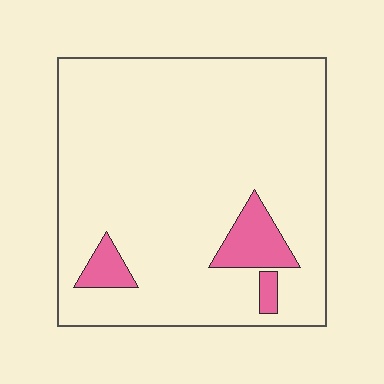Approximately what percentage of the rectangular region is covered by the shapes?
Approximately 10%.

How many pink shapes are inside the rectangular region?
3.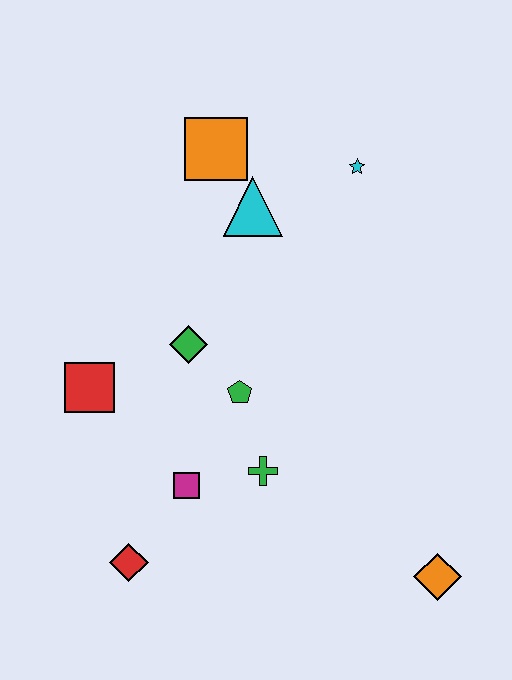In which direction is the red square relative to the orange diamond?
The red square is to the left of the orange diamond.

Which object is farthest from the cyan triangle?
The orange diamond is farthest from the cyan triangle.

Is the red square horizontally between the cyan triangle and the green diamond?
No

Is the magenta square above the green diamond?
No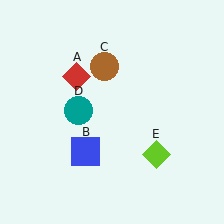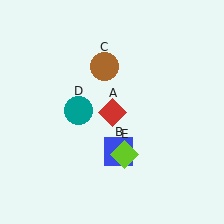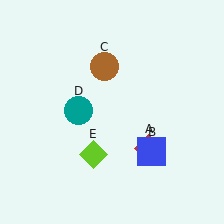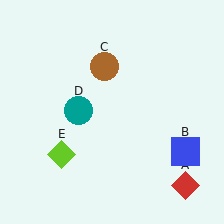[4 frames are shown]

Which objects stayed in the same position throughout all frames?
Brown circle (object C) and teal circle (object D) remained stationary.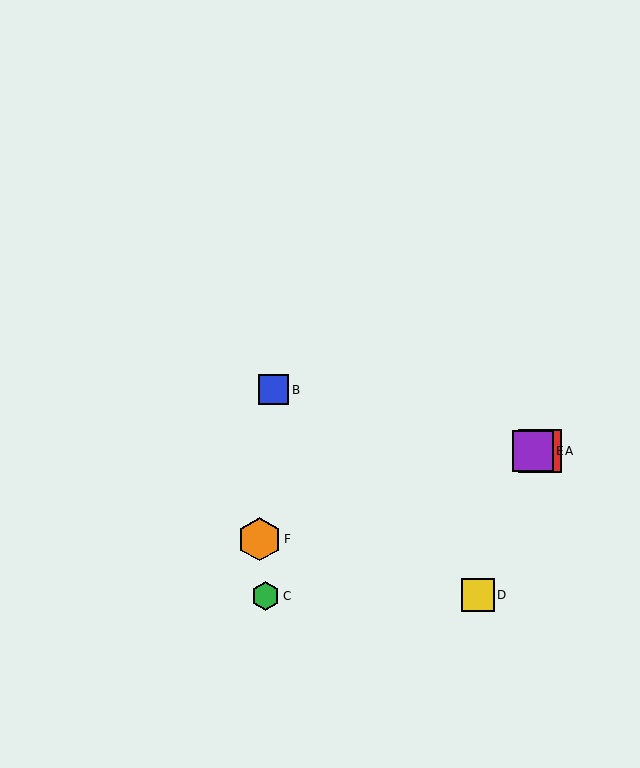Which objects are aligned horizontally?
Objects A, E are aligned horizontally.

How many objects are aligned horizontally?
2 objects (A, E) are aligned horizontally.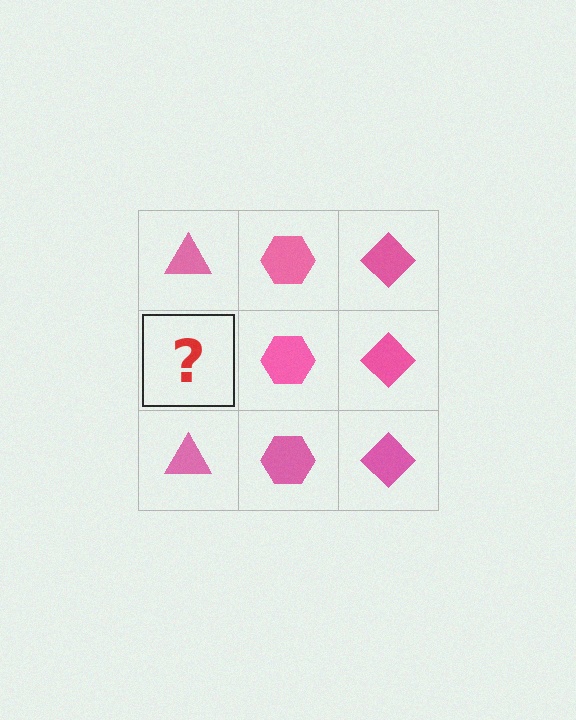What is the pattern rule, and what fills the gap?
The rule is that each column has a consistent shape. The gap should be filled with a pink triangle.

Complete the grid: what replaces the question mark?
The question mark should be replaced with a pink triangle.